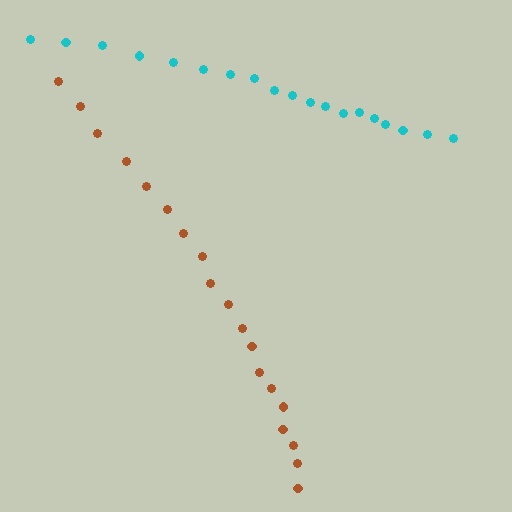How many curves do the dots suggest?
There are 2 distinct paths.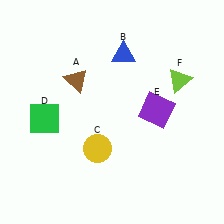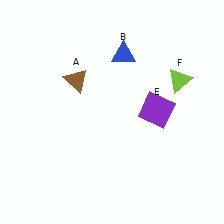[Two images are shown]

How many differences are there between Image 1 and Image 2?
There are 2 differences between the two images.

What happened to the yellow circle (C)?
The yellow circle (C) was removed in Image 2. It was in the bottom-left area of Image 1.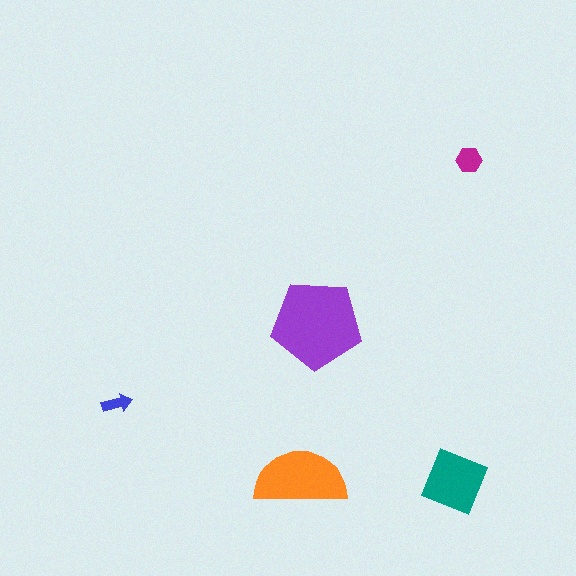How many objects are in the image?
There are 5 objects in the image.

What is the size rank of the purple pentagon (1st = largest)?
1st.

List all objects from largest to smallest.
The purple pentagon, the orange semicircle, the teal diamond, the magenta hexagon, the blue arrow.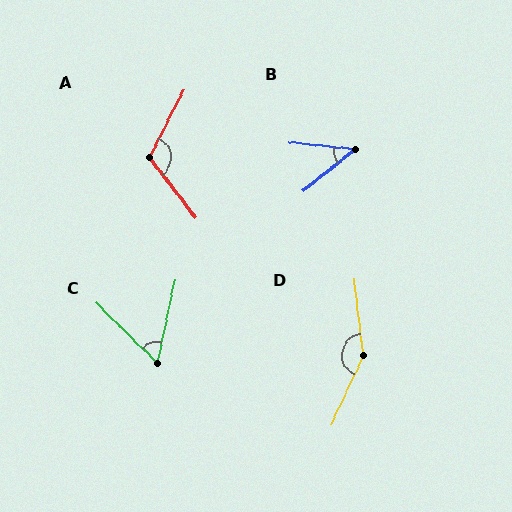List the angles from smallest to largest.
B (45°), C (58°), A (115°), D (148°).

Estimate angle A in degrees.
Approximately 115 degrees.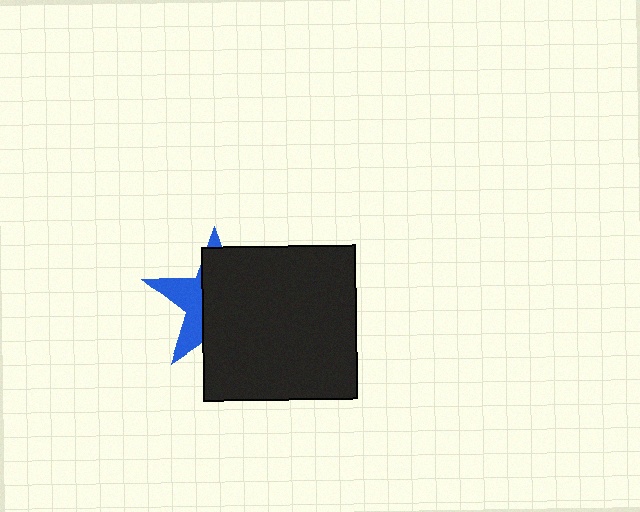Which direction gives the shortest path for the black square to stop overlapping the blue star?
Moving right gives the shortest separation.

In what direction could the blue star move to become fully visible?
The blue star could move left. That would shift it out from behind the black square entirely.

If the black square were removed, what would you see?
You would see the complete blue star.